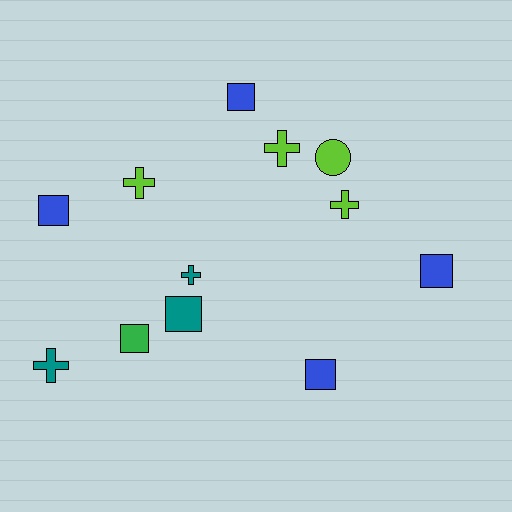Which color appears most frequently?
Blue, with 4 objects.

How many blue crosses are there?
There are no blue crosses.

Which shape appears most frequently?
Square, with 6 objects.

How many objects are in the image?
There are 12 objects.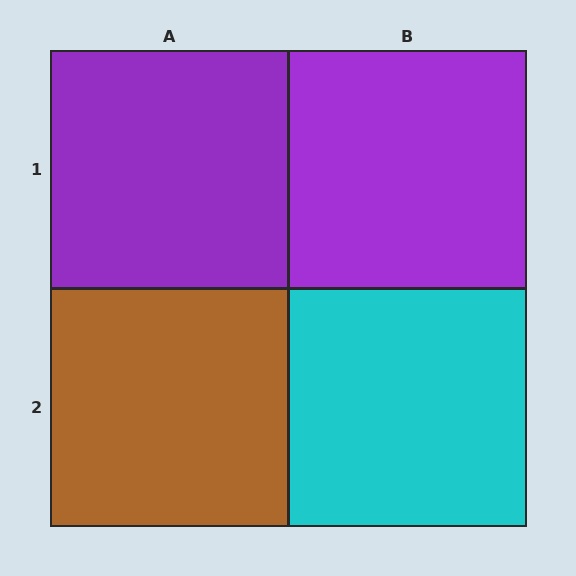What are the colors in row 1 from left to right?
Purple, purple.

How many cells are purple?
2 cells are purple.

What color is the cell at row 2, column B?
Cyan.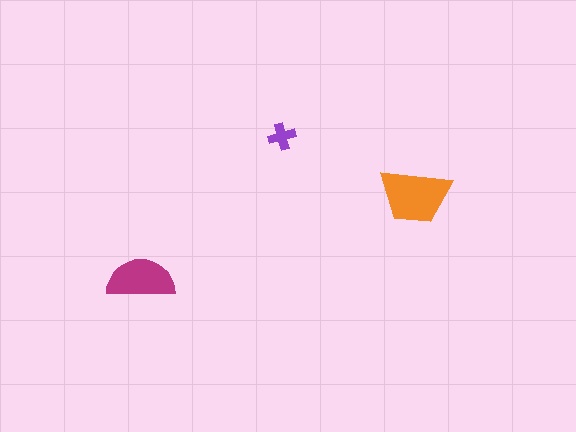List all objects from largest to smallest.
The orange trapezoid, the magenta semicircle, the purple cross.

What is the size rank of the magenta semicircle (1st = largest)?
2nd.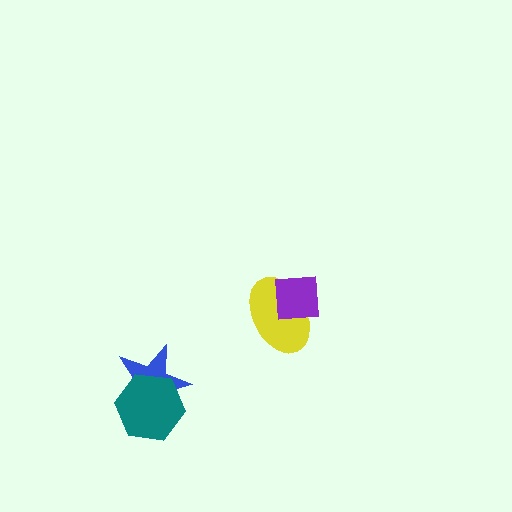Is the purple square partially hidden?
No, no other shape covers it.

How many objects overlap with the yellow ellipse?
1 object overlaps with the yellow ellipse.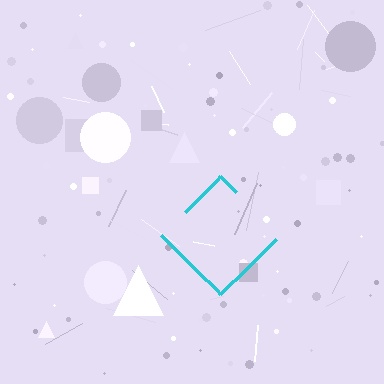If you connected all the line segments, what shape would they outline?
They would outline a diamond.